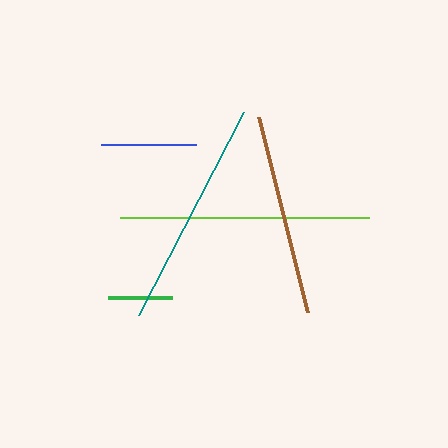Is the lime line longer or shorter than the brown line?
The lime line is longer than the brown line.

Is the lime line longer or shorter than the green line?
The lime line is longer than the green line.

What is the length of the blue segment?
The blue segment is approximately 95 pixels long.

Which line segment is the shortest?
The green line is the shortest at approximately 64 pixels.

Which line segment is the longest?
The lime line is the longest at approximately 249 pixels.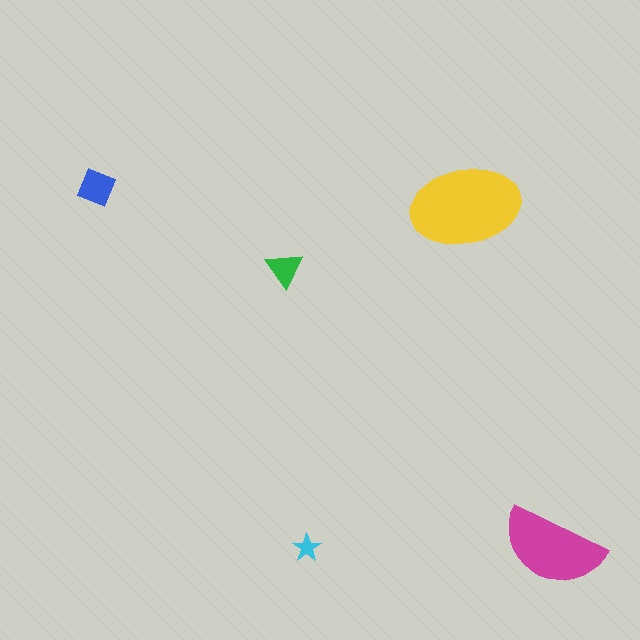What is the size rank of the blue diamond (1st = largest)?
3rd.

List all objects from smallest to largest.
The cyan star, the green triangle, the blue diamond, the magenta semicircle, the yellow ellipse.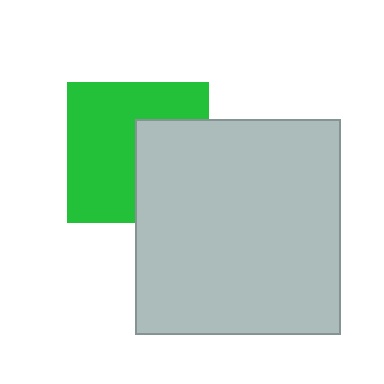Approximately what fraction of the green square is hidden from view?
Roughly 38% of the green square is hidden behind the light gray rectangle.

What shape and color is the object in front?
The object in front is a light gray rectangle.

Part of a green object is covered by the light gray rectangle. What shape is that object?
It is a square.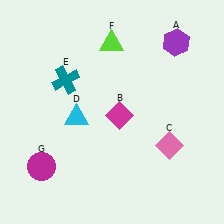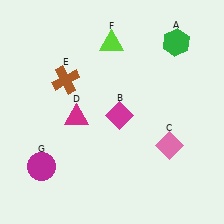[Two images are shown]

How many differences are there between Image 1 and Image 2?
There are 3 differences between the two images.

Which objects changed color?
A changed from purple to green. D changed from cyan to magenta. E changed from teal to brown.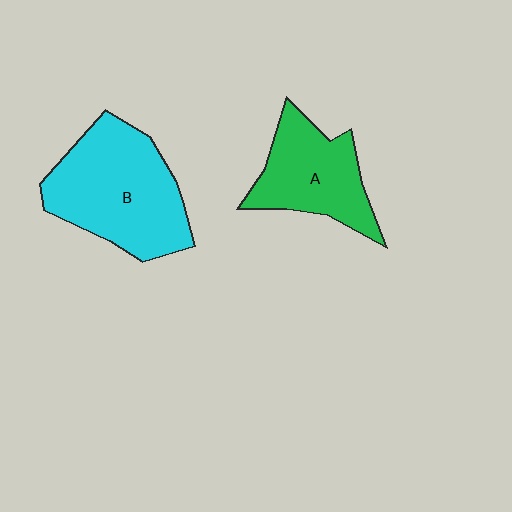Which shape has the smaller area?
Shape A (green).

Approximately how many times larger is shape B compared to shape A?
Approximately 1.5 times.